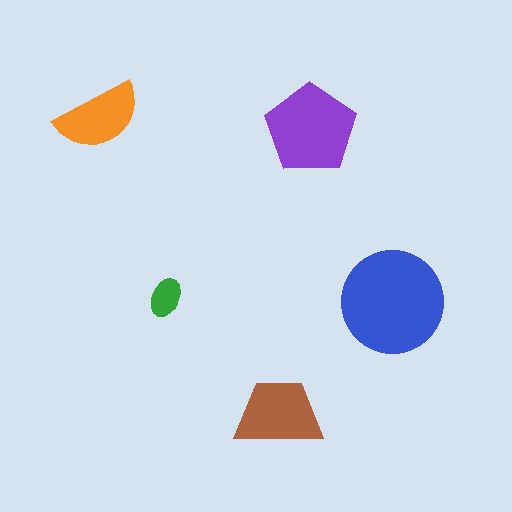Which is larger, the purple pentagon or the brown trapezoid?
The purple pentagon.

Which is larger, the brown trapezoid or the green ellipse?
The brown trapezoid.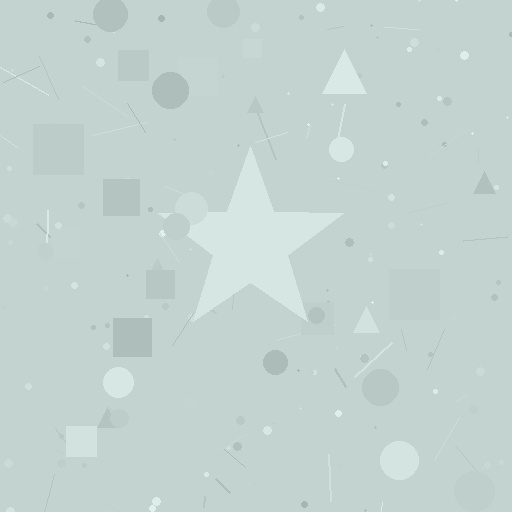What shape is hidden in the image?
A star is hidden in the image.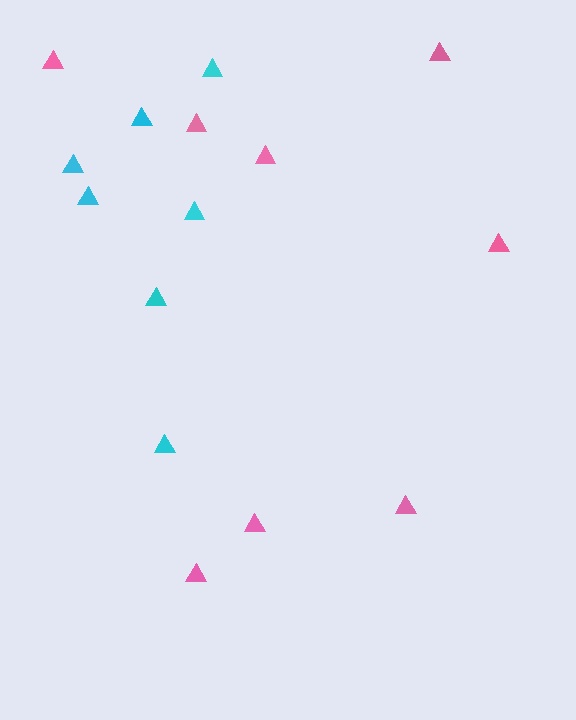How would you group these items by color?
There are 2 groups: one group of cyan triangles (7) and one group of pink triangles (8).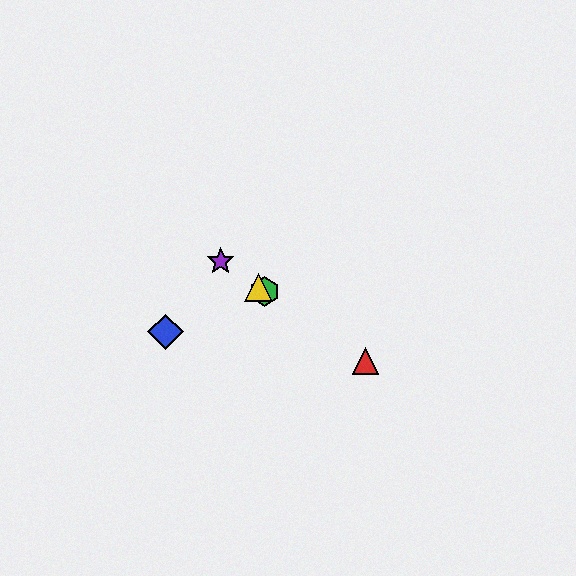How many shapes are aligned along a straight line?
4 shapes (the red triangle, the green hexagon, the yellow triangle, the purple star) are aligned along a straight line.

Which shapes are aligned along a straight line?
The red triangle, the green hexagon, the yellow triangle, the purple star are aligned along a straight line.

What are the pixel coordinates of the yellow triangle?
The yellow triangle is at (259, 287).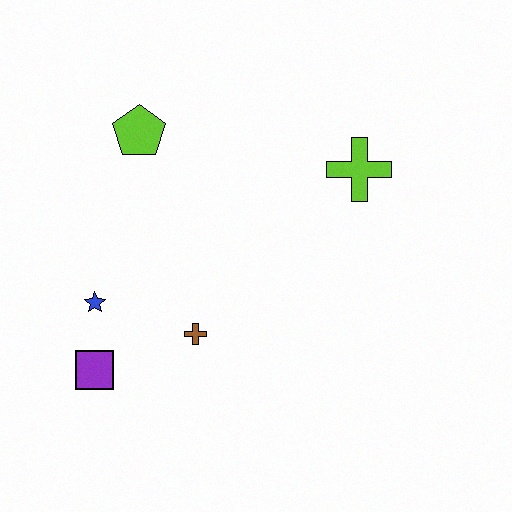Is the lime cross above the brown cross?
Yes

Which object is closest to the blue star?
The purple square is closest to the blue star.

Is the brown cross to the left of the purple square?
No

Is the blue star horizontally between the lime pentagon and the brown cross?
No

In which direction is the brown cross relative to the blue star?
The brown cross is to the right of the blue star.